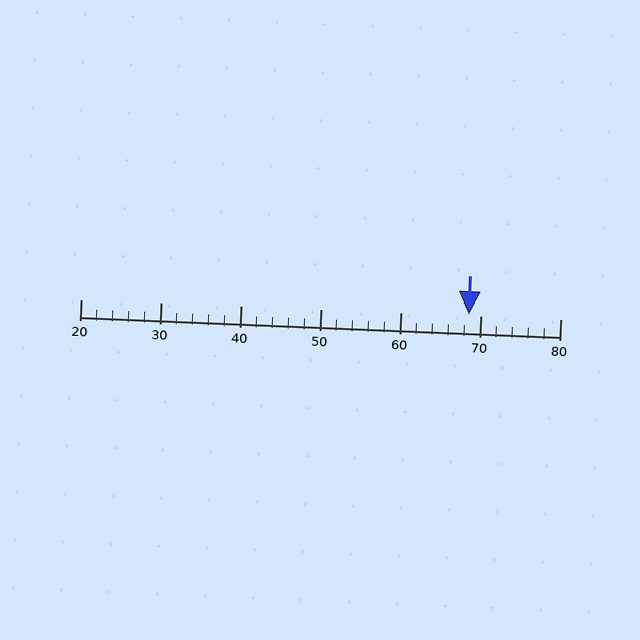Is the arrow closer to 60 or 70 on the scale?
The arrow is closer to 70.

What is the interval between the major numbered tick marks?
The major tick marks are spaced 10 units apart.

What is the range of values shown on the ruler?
The ruler shows values from 20 to 80.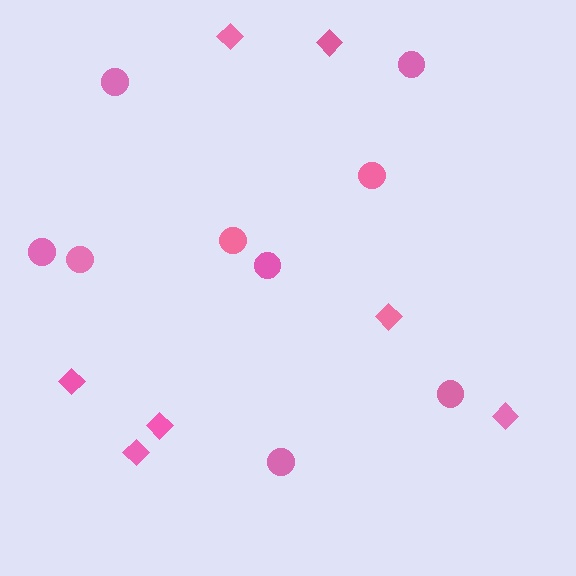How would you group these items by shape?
There are 2 groups: one group of diamonds (7) and one group of circles (9).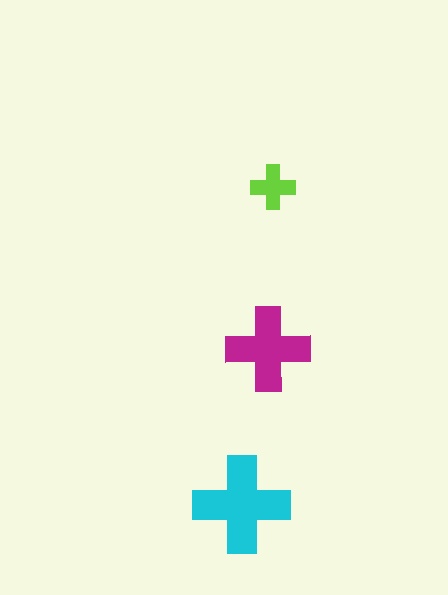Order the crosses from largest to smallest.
the cyan one, the magenta one, the lime one.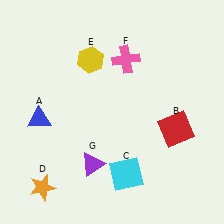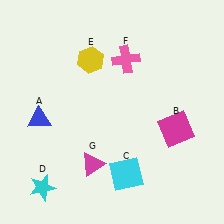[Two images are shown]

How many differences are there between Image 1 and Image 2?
There are 3 differences between the two images.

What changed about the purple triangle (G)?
In Image 1, G is purple. In Image 2, it changed to magenta.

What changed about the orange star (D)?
In Image 1, D is orange. In Image 2, it changed to cyan.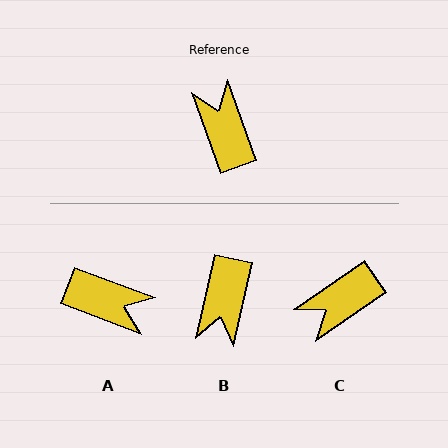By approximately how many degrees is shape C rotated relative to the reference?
Approximately 105 degrees counter-clockwise.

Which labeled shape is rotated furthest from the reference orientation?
B, about 148 degrees away.